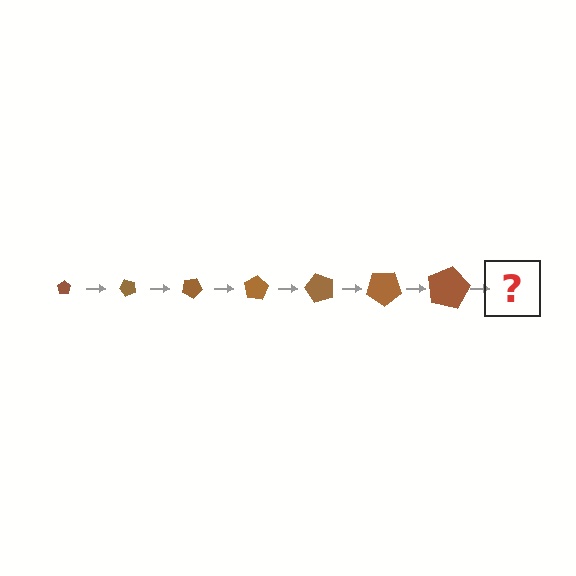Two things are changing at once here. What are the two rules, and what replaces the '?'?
The two rules are that the pentagon grows larger each step and it rotates 50 degrees each step. The '?' should be a pentagon, larger than the previous one and rotated 350 degrees from the start.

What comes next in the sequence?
The next element should be a pentagon, larger than the previous one and rotated 350 degrees from the start.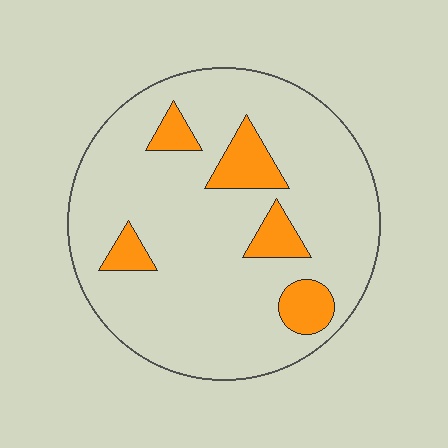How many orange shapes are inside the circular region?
5.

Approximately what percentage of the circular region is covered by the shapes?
Approximately 15%.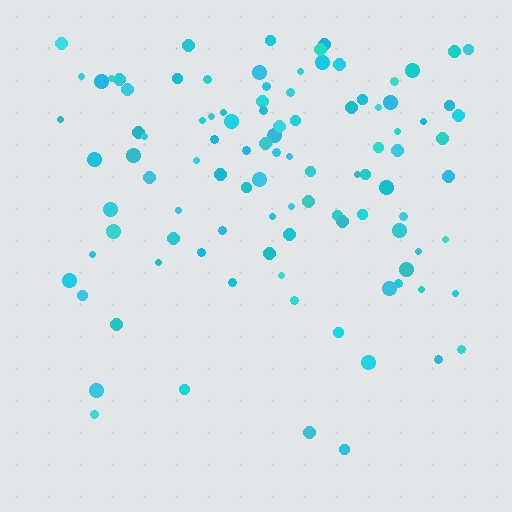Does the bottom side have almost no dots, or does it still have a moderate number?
Still a moderate number, just noticeably fewer than the top.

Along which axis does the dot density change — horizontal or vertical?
Vertical.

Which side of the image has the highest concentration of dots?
The top.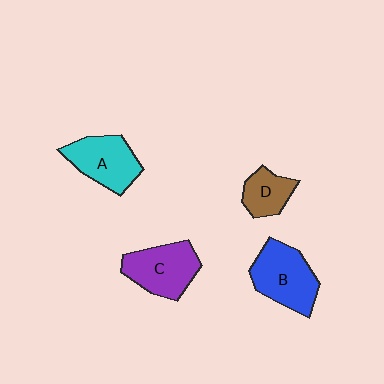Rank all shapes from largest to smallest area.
From largest to smallest: B (blue), C (purple), A (cyan), D (brown).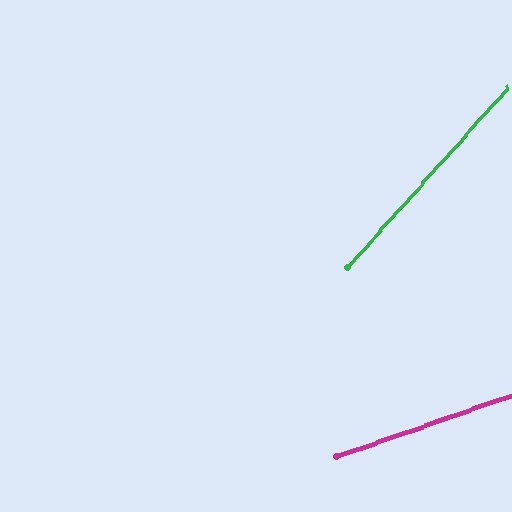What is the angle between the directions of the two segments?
Approximately 29 degrees.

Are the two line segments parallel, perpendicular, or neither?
Neither parallel nor perpendicular — they differ by about 29°.